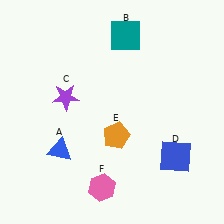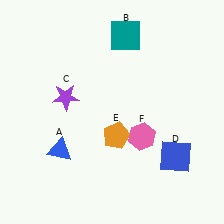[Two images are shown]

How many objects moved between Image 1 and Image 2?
1 object moved between the two images.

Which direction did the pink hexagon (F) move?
The pink hexagon (F) moved up.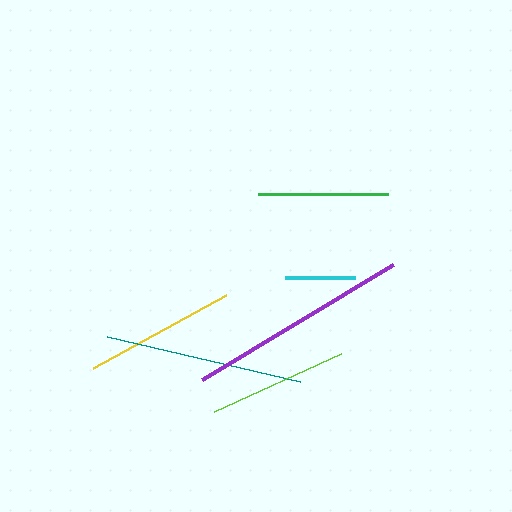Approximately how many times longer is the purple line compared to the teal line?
The purple line is approximately 1.1 times the length of the teal line.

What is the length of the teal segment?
The teal segment is approximately 198 pixels long.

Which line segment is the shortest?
The cyan line is the shortest at approximately 70 pixels.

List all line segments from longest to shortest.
From longest to shortest: purple, teal, yellow, lime, green, cyan.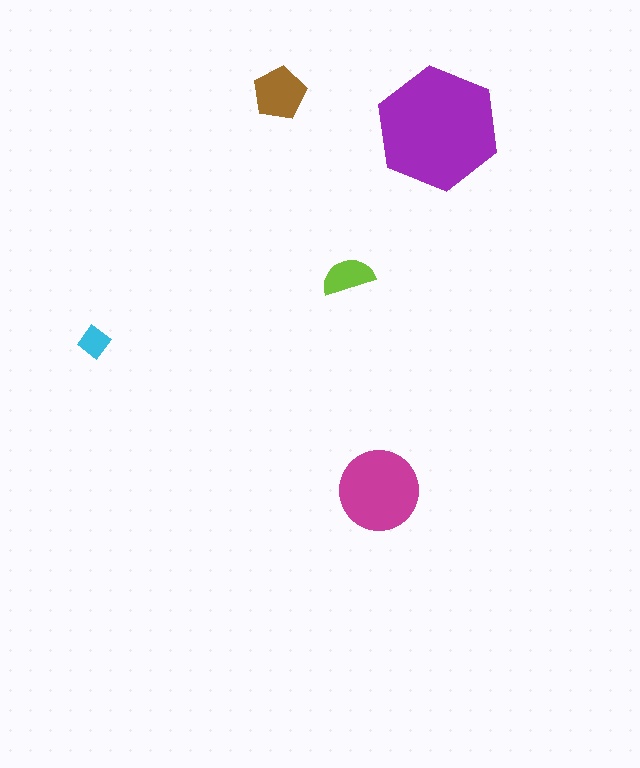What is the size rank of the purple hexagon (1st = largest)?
1st.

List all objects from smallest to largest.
The cyan diamond, the lime semicircle, the brown pentagon, the magenta circle, the purple hexagon.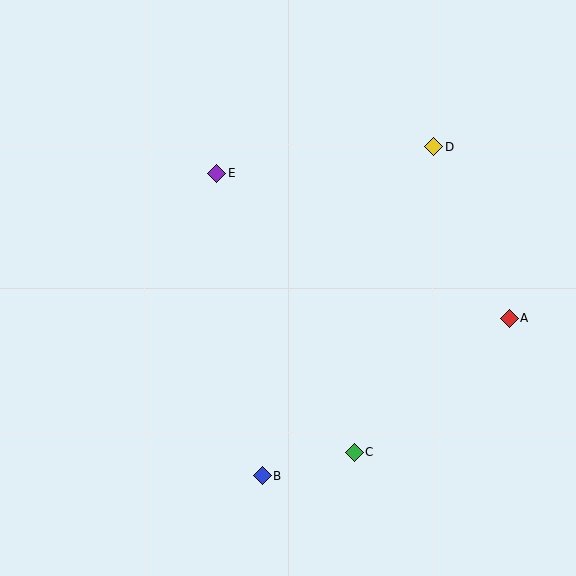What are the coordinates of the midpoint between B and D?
The midpoint between B and D is at (348, 311).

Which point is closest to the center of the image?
Point E at (217, 173) is closest to the center.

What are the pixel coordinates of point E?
Point E is at (217, 173).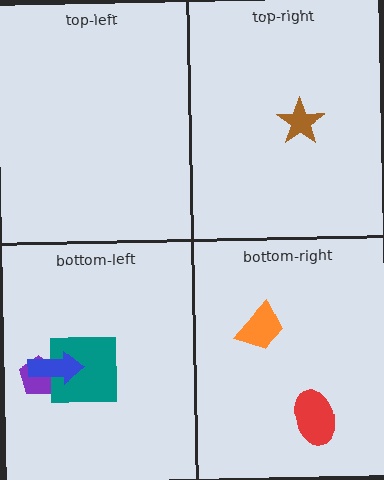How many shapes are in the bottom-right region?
2.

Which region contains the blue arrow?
The bottom-left region.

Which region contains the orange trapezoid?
The bottom-right region.